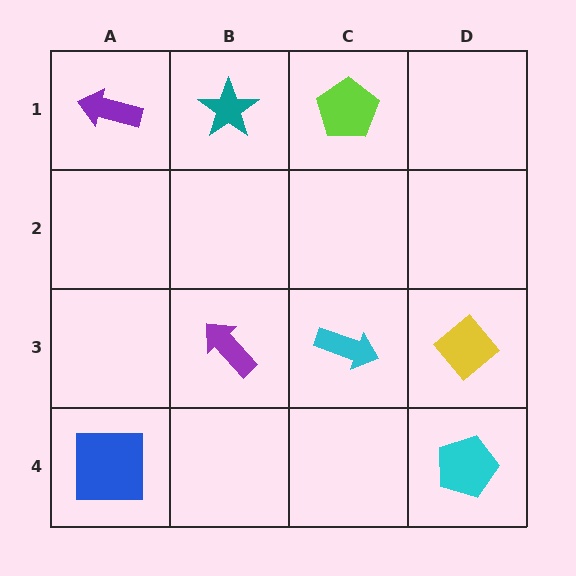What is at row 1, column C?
A lime pentagon.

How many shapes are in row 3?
3 shapes.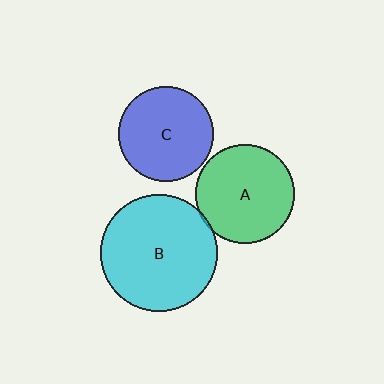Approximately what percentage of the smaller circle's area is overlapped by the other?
Approximately 5%.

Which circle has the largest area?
Circle B (cyan).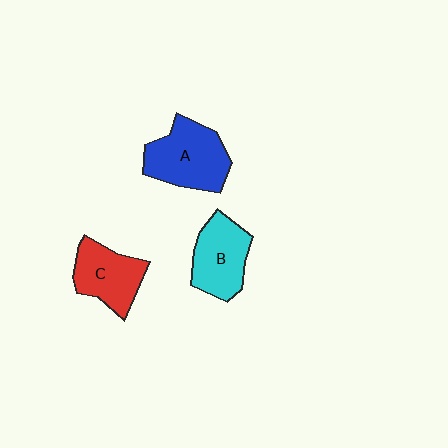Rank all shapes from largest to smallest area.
From largest to smallest: A (blue), B (cyan), C (red).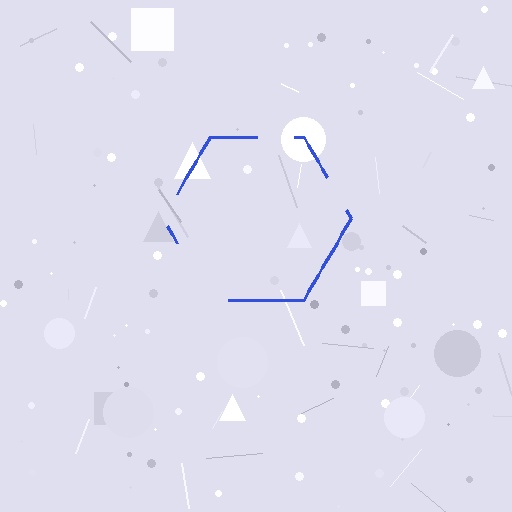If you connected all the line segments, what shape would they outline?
They would outline a hexagon.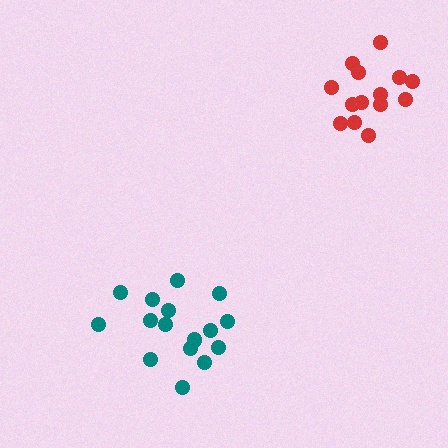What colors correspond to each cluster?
The clusters are colored: teal, red.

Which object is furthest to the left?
The teal cluster is leftmost.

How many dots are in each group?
Group 1: 17 dots, Group 2: 14 dots (31 total).